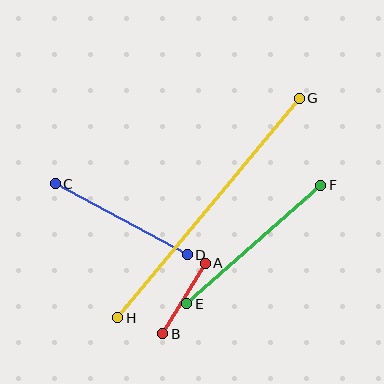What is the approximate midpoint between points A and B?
The midpoint is at approximately (184, 299) pixels.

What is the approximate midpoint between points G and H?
The midpoint is at approximately (209, 208) pixels.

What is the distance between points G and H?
The distance is approximately 284 pixels.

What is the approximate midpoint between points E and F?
The midpoint is at approximately (254, 245) pixels.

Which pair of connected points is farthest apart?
Points G and H are farthest apart.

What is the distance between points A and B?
The distance is approximately 82 pixels.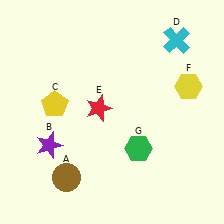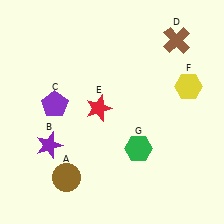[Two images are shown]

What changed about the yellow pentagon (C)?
In Image 1, C is yellow. In Image 2, it changed to purple.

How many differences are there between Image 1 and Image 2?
There are 2 differences between the two images.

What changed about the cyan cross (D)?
In Image 1, D is cyan. In Image 2, it changed to brown.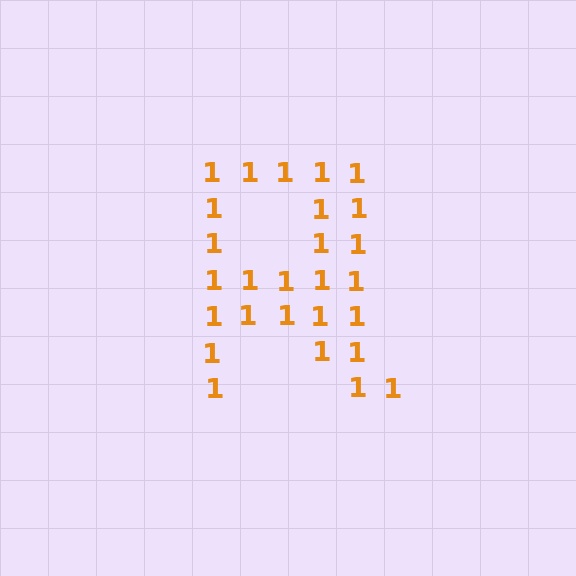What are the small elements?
The small elements are digit 1's.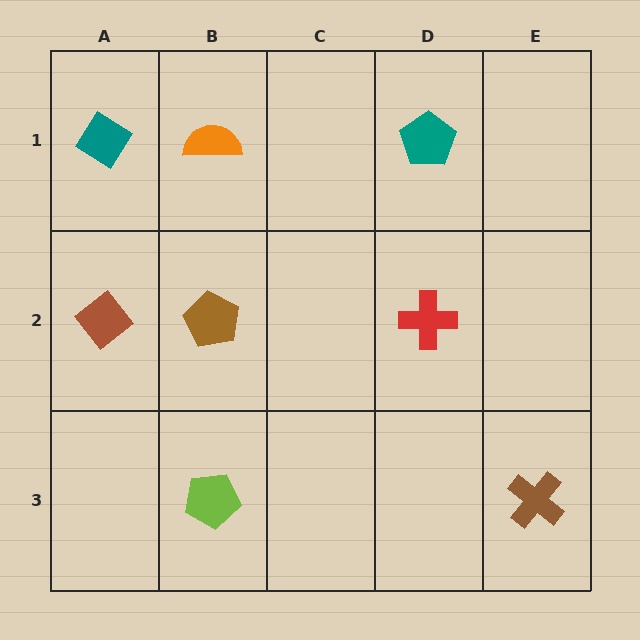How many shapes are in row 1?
3 shapes.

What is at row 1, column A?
A teal diamond.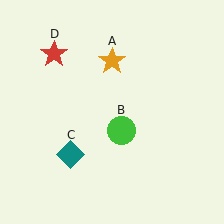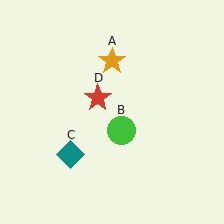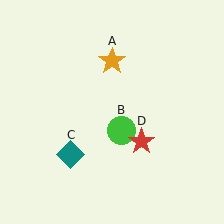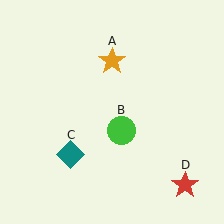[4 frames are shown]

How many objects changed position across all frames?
1 object changed position: red star (object D).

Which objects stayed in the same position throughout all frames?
Orange star (object A) and green circle (object B) and teal diamond (object C) remained stationary.